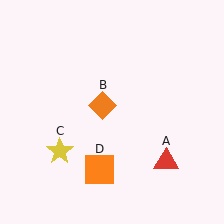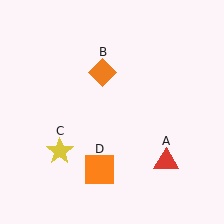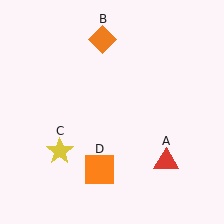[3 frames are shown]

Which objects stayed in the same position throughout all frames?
Red triangle (object A) and yellow star (object C) and orange square (object D) remained stationary.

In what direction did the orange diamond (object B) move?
The orange diamond (object B) moved up.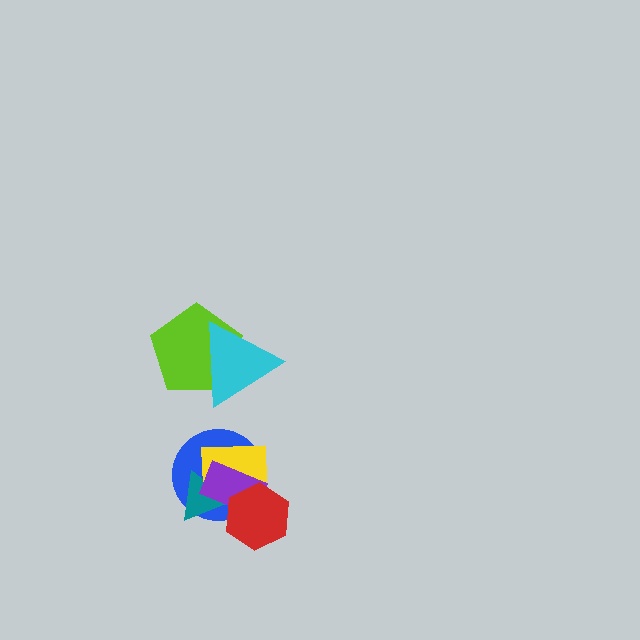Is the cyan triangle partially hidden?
No, no other shape covers it.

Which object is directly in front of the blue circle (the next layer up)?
The teal triangle is directly in front of the blue circle.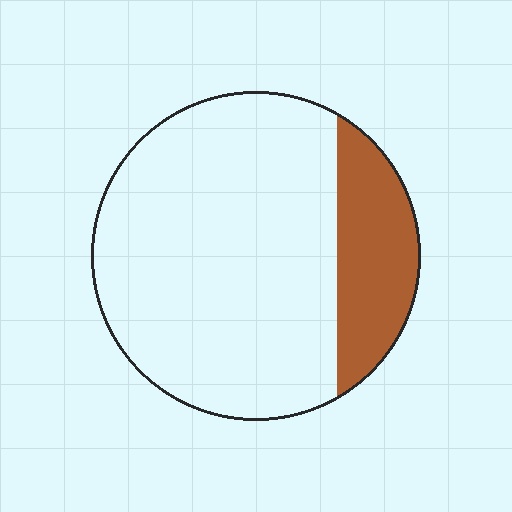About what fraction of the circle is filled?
About one fifth (1/5).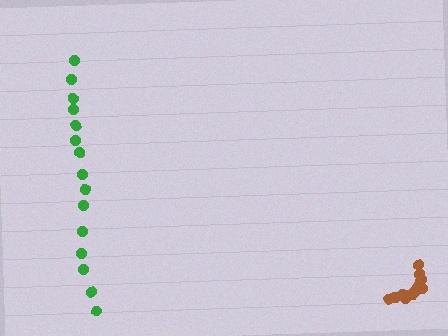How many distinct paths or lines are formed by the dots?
There are 2 distinct paths.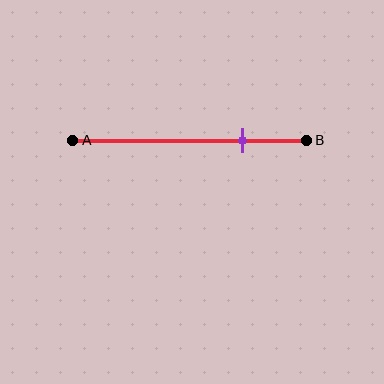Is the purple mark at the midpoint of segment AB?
No, the mark is at about 75% from A, not at the 50% midpoint.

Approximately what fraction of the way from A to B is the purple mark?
The purple mark is approximately 75% of the way from A to B.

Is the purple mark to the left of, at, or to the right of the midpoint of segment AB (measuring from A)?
The purple mark is to the right of the midpoint of segment AB.